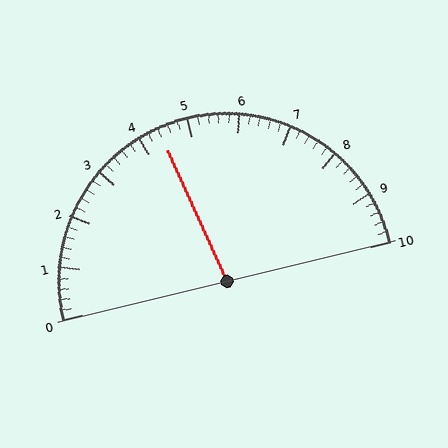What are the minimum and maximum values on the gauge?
The gauge ranges from 0 to 10.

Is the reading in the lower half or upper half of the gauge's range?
The reading is in the lower half of the range (0 to 10).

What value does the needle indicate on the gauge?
The needle indicates approximately 4.4.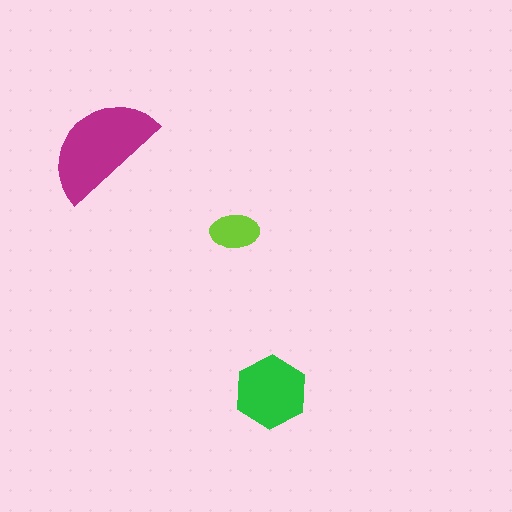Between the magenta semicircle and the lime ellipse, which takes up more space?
The magenta semicircle.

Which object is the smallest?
The lime ellipse.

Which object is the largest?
The magenta semicircle.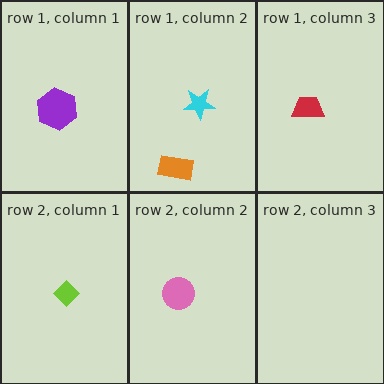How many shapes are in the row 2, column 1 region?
1.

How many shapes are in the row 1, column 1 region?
1.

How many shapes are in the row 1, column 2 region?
2.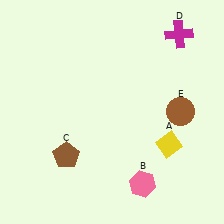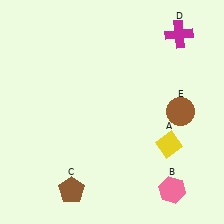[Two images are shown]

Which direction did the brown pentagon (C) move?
The brown pentagon (C) moved down.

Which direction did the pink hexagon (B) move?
The pink hexagon (B) moved right.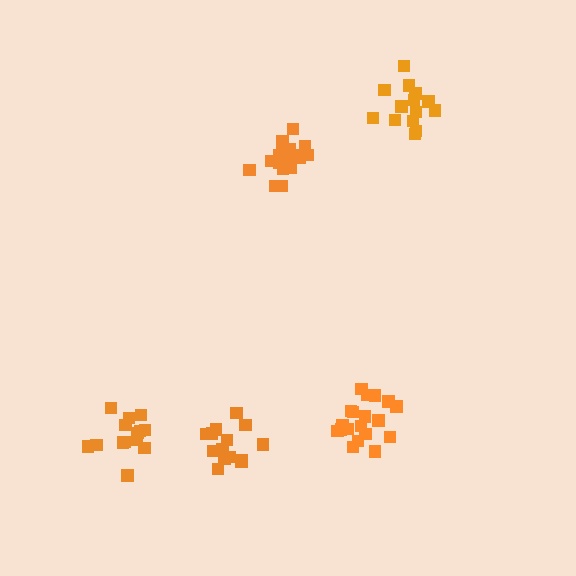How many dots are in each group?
Group 1: 14 dots, Group 2: 14 dots, Group 3: 19 dots, Group 4: 14 dots, Group 5: 17 dots (78 total).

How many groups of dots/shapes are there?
There are 5 groups.